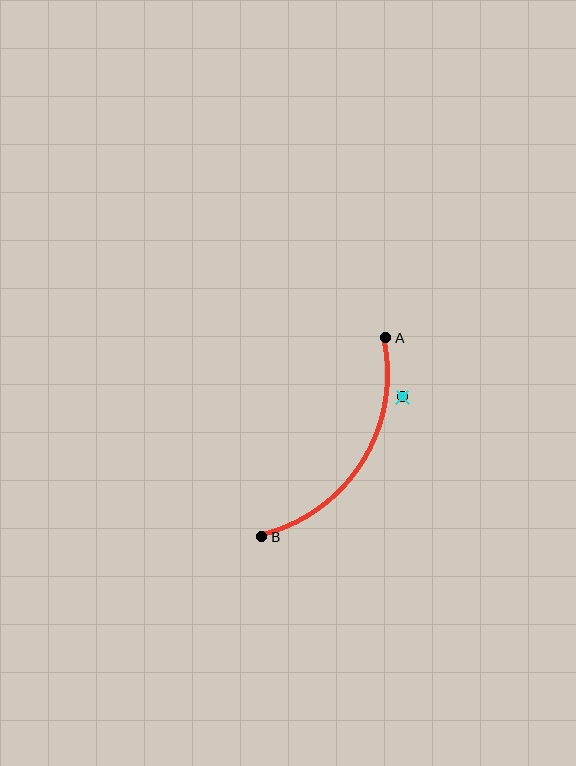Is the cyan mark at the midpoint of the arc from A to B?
No — the cyan mark does not lie on the arc at all. It sits slightly outside the curve.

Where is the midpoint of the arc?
The arc midpoint is the point on the curve farthest from the straight line joining A and B. It sits to the right of that line.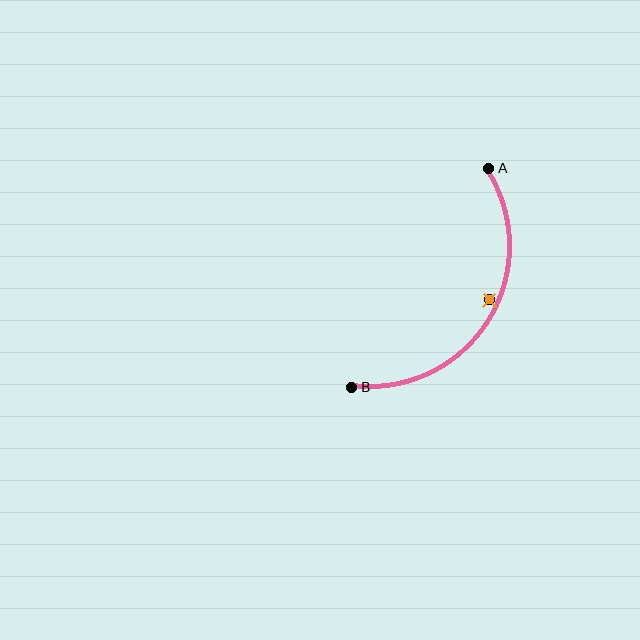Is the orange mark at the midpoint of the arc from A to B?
No — the orange mark does not lie on the arc at all. It sits slightly inside the curve.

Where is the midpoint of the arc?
The arc midpoint is the point on the curve farthest from the straight line joining A and B. It sits to the right of that line.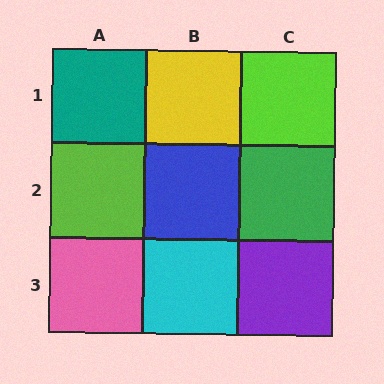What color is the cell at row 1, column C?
Lime.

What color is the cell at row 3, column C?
Purple.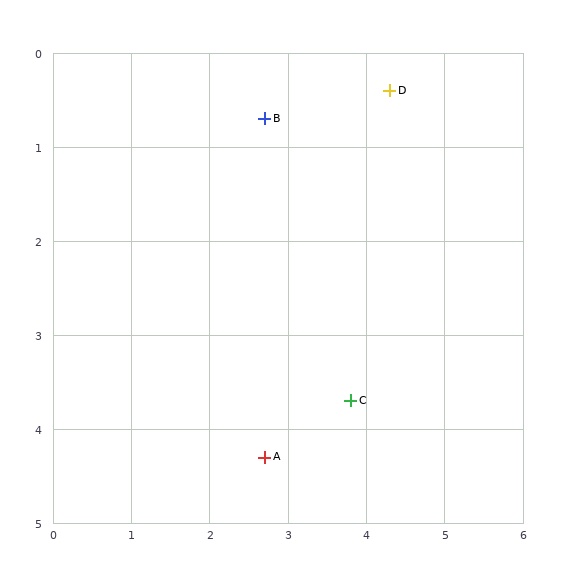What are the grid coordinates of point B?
Point B is at approximately (2.7, 0.7).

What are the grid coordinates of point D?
Point D is at approximately (4.3, 0.4).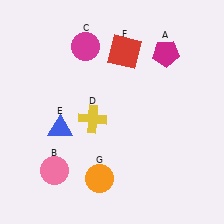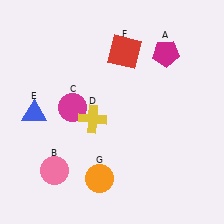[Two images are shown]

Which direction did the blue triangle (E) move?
The blue triangle (E) moved left.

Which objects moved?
The objects that moved are: the magenta circle (C), the blue triangle (E).